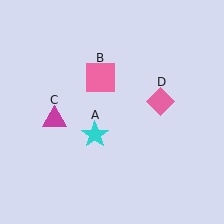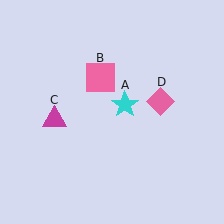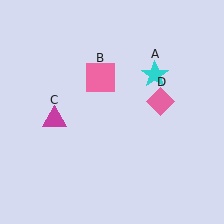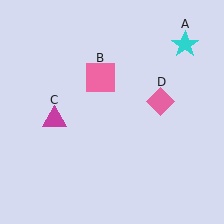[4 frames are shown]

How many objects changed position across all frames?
1 object changed position: cyan star (object A).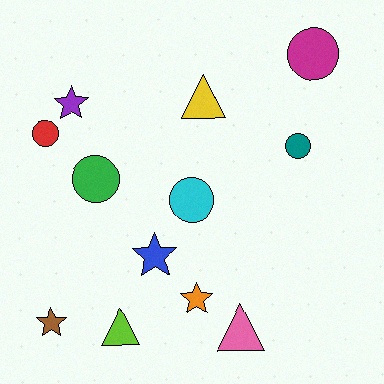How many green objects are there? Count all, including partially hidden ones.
There is 1 green object.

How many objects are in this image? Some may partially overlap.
There are 12 objects.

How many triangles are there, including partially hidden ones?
There are 3 triangles.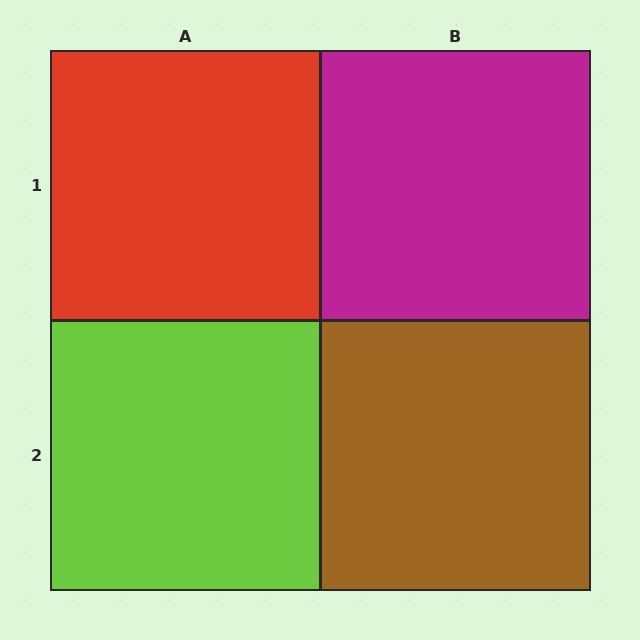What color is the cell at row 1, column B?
Magenta.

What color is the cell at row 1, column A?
Red.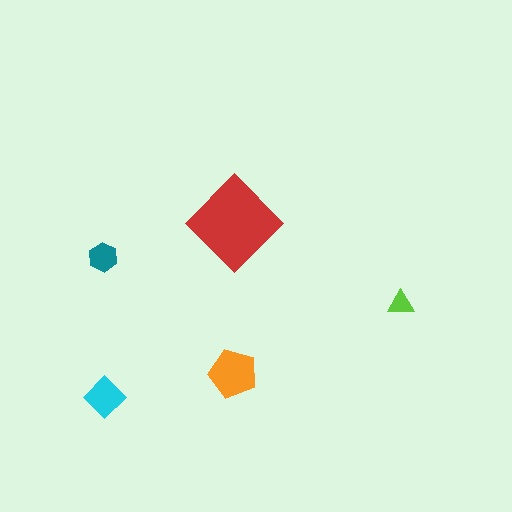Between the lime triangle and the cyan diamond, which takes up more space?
The cyan diamond.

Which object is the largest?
The red diamond.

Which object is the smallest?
The lime triangle.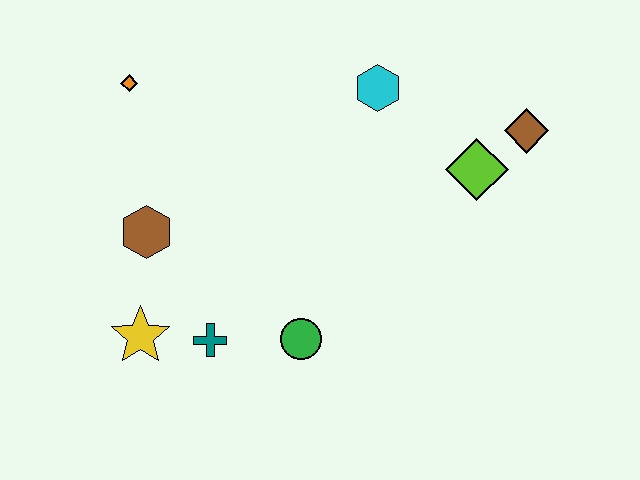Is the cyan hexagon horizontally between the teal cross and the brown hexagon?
No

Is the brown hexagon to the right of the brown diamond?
No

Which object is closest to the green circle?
The teal cross is closest to the green circle.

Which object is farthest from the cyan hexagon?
The yellow star is farthest from the cyan hexagon.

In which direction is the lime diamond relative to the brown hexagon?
The lime diamond is to the right of the brown hexagon.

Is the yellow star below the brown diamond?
Yes